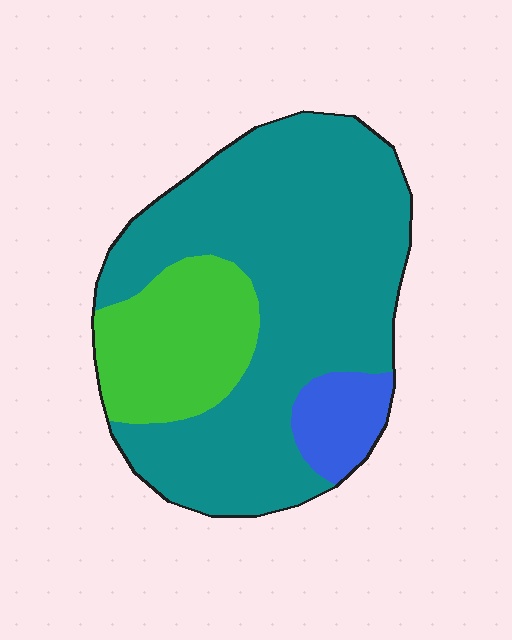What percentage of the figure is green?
Green takes up between a sixth and a third of the figure.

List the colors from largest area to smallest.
From largest to smallest: teal, green, blue.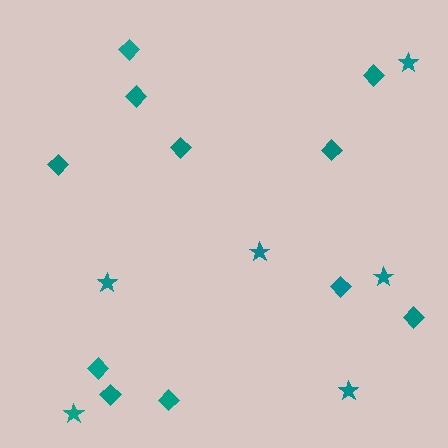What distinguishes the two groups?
There are 2 groups: one group of diamonds (11) and one group of stars (6).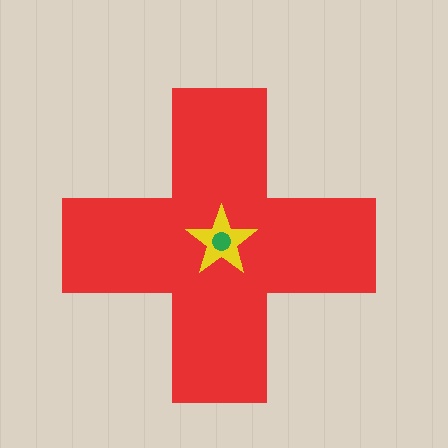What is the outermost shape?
The red cross.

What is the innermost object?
The green circle.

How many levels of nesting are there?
3.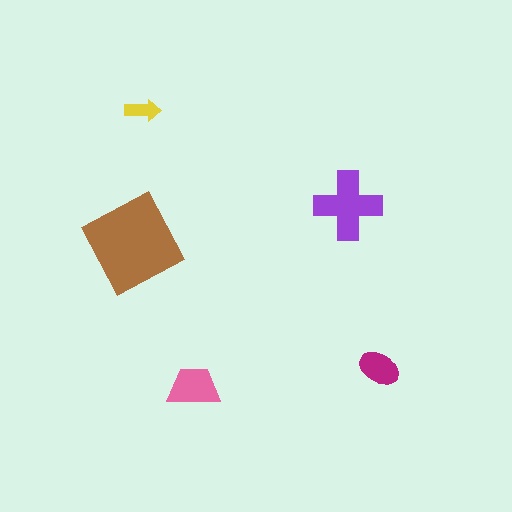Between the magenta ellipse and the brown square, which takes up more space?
The brown square.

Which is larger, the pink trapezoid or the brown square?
The brown square.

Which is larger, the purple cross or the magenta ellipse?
The purple cross.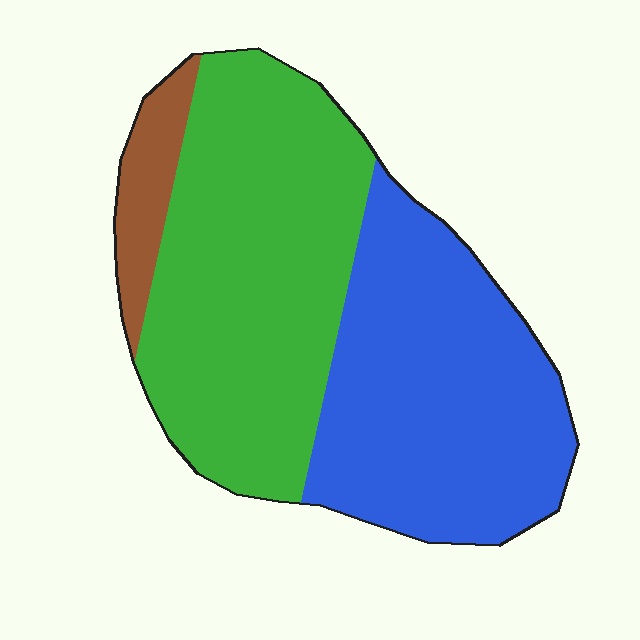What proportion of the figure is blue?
Blue takes up about two fifths (2/5) of the figure.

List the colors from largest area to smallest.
From largest to smallest: green, blue, brown.